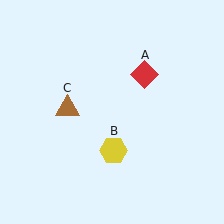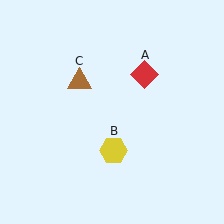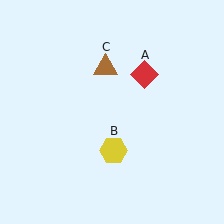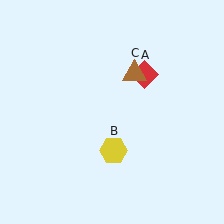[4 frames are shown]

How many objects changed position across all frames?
1 object changed position: brown triangle (object C).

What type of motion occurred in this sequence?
The brown triangle (object C) rotated clockwise around the center of the scene.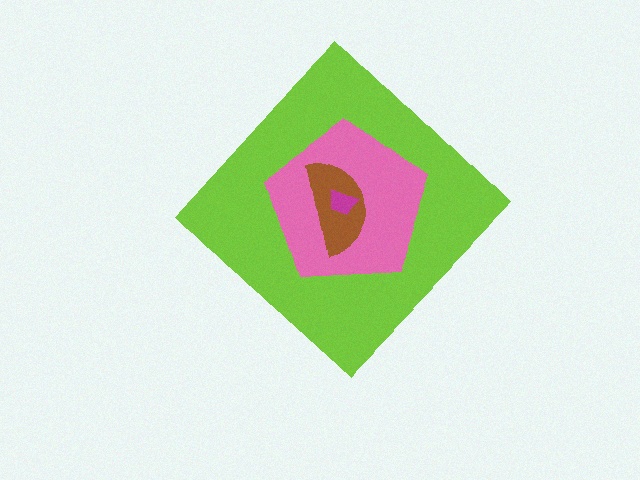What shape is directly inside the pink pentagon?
The brown semicircle.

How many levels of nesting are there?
4.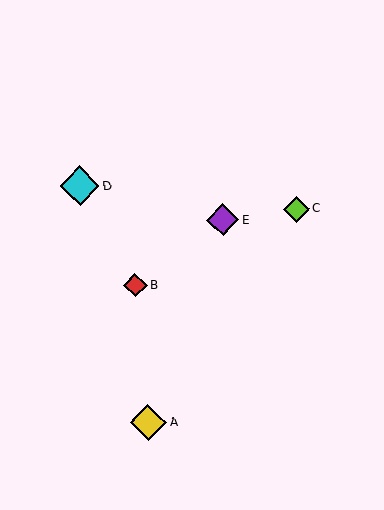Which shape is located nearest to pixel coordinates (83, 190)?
The cyan diamond (labeled D) at (80, 186) is nearest to that location.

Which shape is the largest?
The cyan diamond (labeled D) is the largest.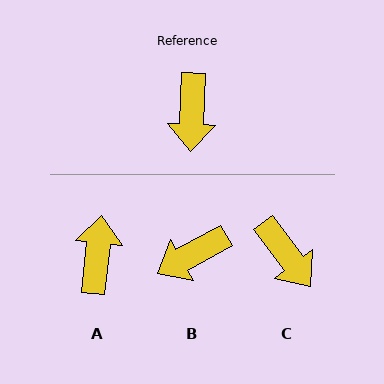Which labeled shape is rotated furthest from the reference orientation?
A, about 176 degrees away.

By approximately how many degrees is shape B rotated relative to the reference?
Approximately 58 degrees clockwise.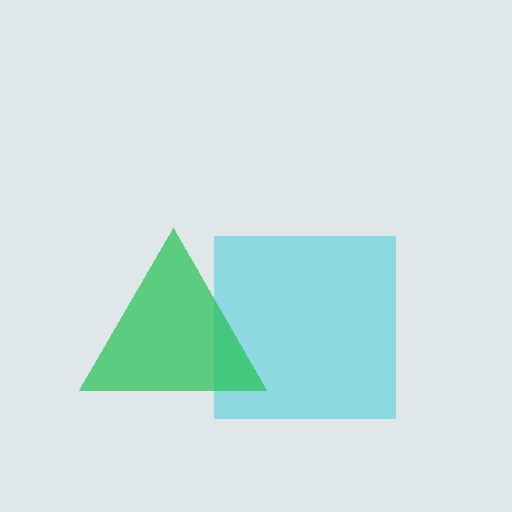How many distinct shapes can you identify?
There are 2 distinct shapes: a cyan square, a green triangle.